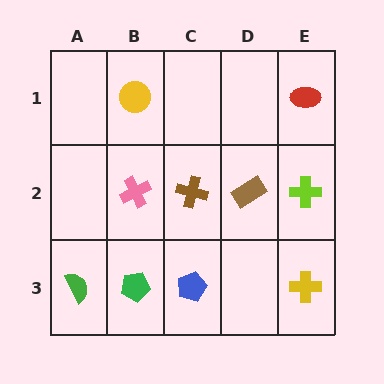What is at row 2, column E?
A lime cross.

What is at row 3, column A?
A green semicircle.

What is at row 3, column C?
A blue pentagon.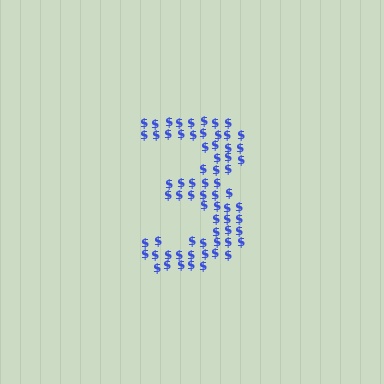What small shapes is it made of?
It is made of small dollar signs.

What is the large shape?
The large shape is the digit 3.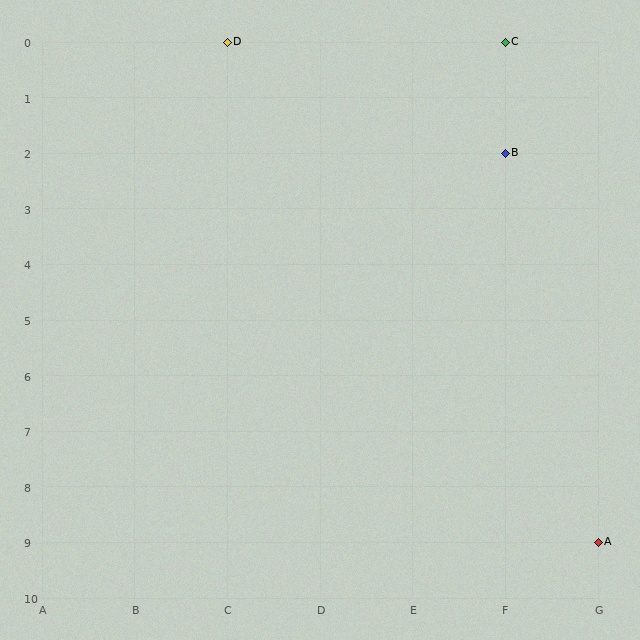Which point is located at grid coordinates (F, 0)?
Point C is at (F, 0).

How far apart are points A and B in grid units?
Points A and B are 1 column and 7 rows apart (about 7.1 grid units diagonally).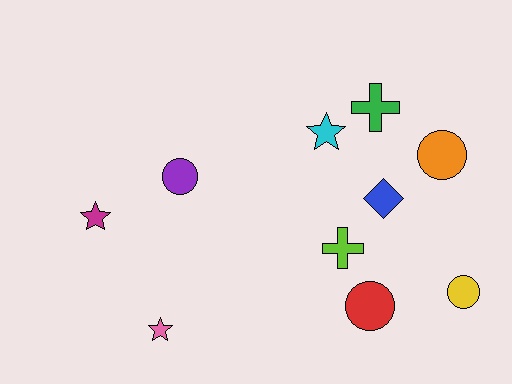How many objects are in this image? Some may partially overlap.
There are 10 objects.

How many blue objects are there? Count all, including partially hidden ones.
There is 1 blue object.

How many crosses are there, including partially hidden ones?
There are 2 crosses.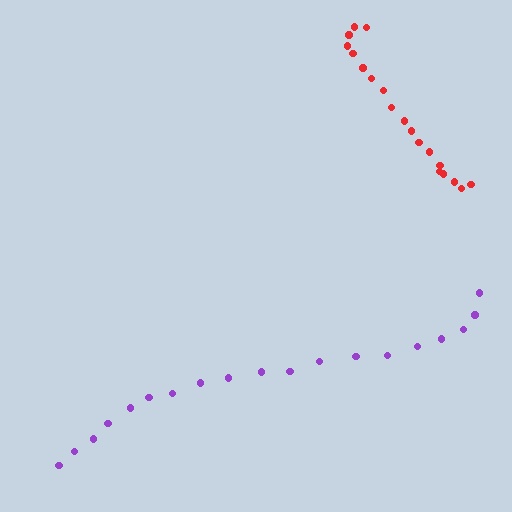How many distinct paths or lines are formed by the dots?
There are 2 distinct paths.